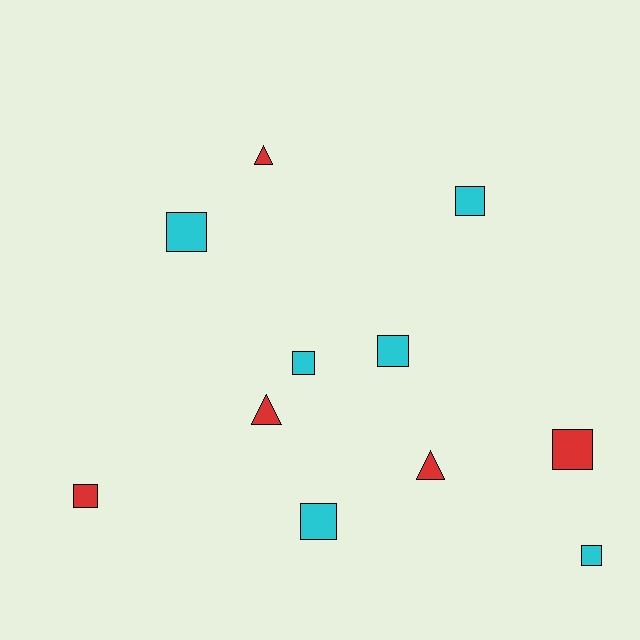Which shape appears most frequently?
Square, with 8 objects.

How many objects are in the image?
There are 11 objects.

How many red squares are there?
There are 2 red squares.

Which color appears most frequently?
Cyan, with 6 objects.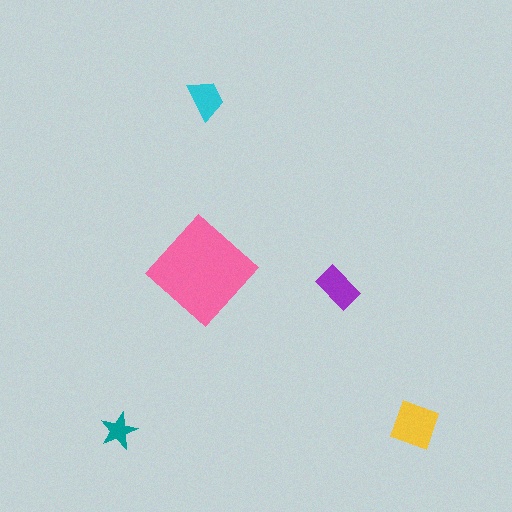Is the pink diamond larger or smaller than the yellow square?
Larger.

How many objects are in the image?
There are 5 objects in the image.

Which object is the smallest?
The teal star.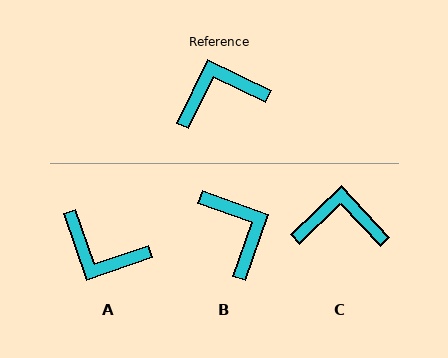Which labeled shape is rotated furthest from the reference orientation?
A, about 135 degrees away.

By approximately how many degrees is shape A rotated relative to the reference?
Approximately 135 degrees counter-clockwise.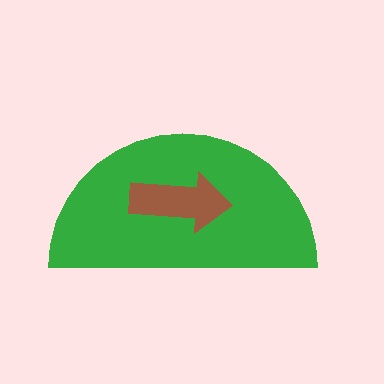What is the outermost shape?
The green semicircle.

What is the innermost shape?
The brown arrow.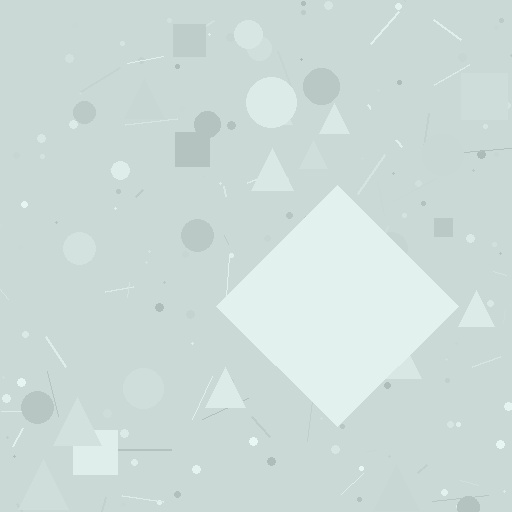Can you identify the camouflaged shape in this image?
The camouflaged shape is a diamond.